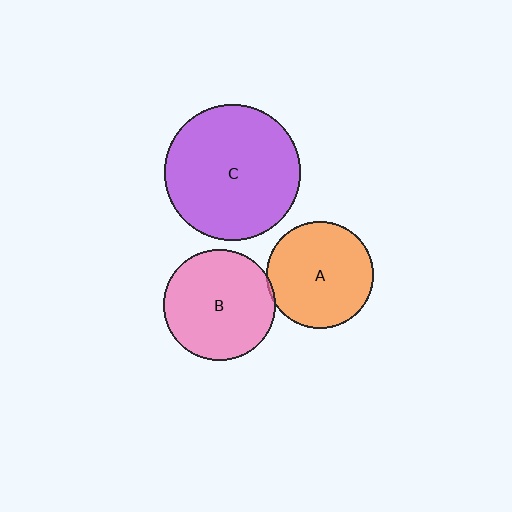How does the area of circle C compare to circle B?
Approximately 1.5 times.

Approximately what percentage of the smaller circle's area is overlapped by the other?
Approximately 5%.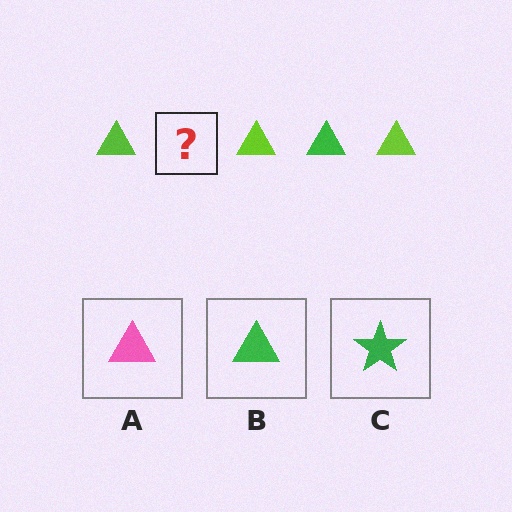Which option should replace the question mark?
Option B.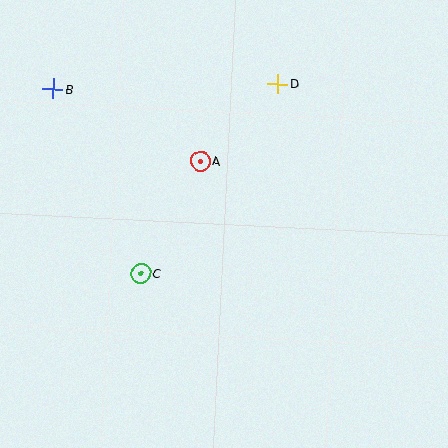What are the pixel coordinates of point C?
Point C is at (141, 273).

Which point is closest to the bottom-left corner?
Point C is closest to the bottom-left corner.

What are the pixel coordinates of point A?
Point A is at (201, 161).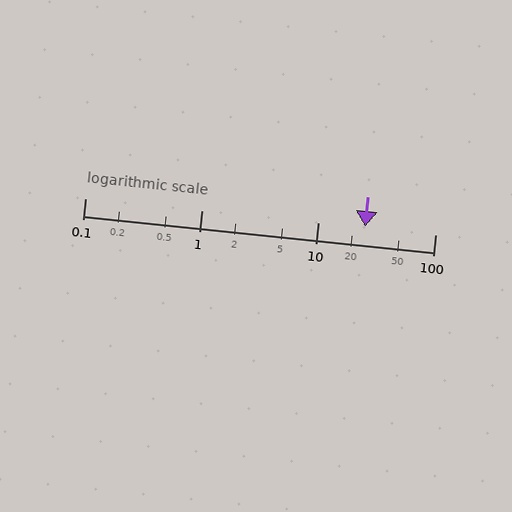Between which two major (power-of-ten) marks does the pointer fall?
The pointer is between 10 and 100.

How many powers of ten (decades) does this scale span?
The scale spans 3 decades, from 0.1 to 100.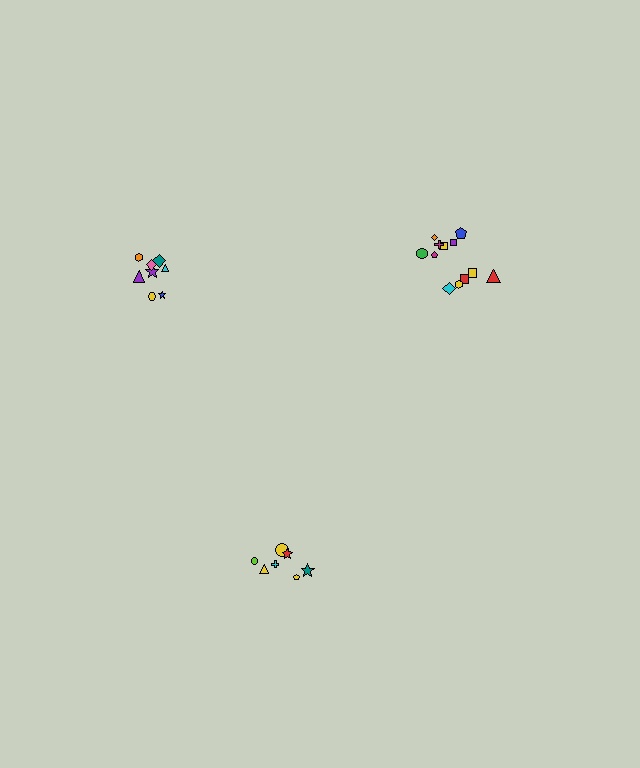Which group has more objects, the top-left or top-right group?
The top-right group.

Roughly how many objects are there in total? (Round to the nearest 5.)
Roughly 25 objects in total.